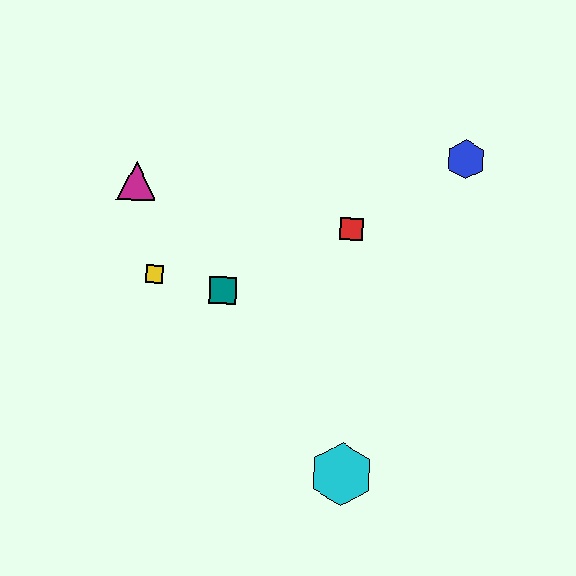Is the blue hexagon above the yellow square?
Yes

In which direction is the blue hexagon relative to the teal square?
The blue hexagon is to the right of the teal square.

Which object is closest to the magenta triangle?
The yellow square is closest to the magenta triangle.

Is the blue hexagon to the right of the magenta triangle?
Yes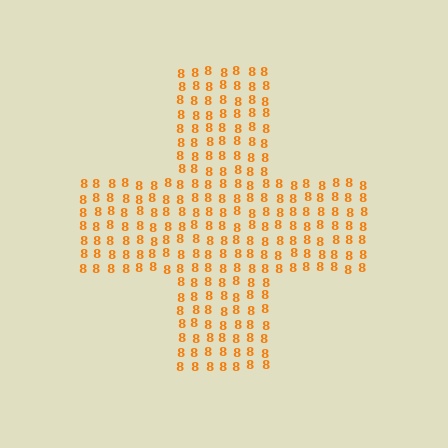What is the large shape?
The large shape is a cross.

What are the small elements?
The small elements are digit 8's.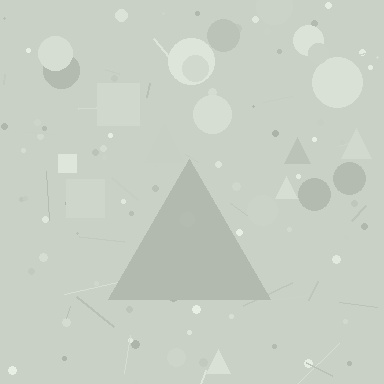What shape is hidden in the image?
A triangle is hidden in the image.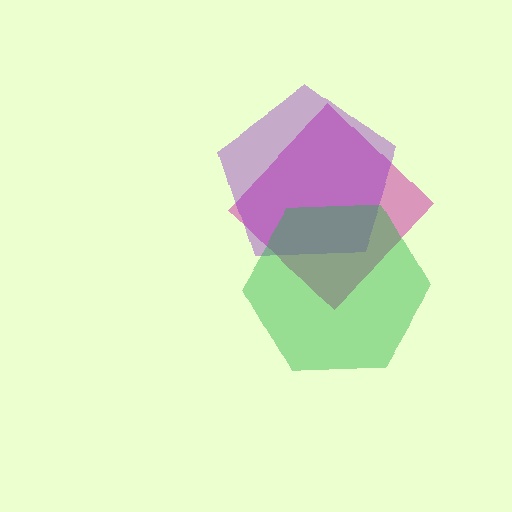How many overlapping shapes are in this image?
There are 3 overlapping shapes in the image.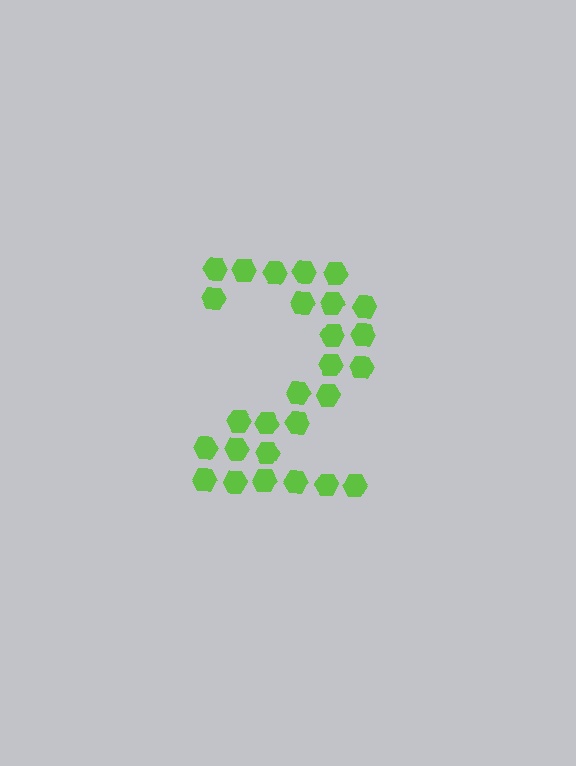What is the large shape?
The large shape is the digit 2.